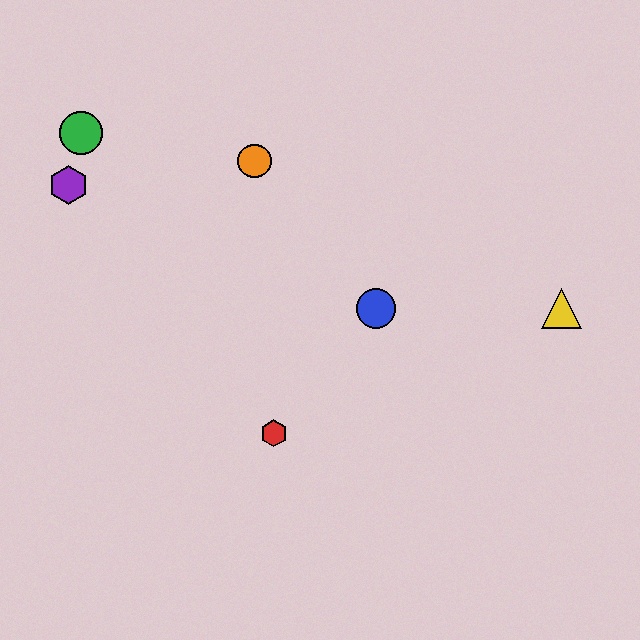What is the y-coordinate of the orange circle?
The orange circle is at y≈161.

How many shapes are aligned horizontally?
2 shapes (the blue circle, the yellow triangle) are aligned horizontally.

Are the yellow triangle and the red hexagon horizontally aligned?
No, the yellow triangle is at y≈309 and the red hexagon is at y≈433.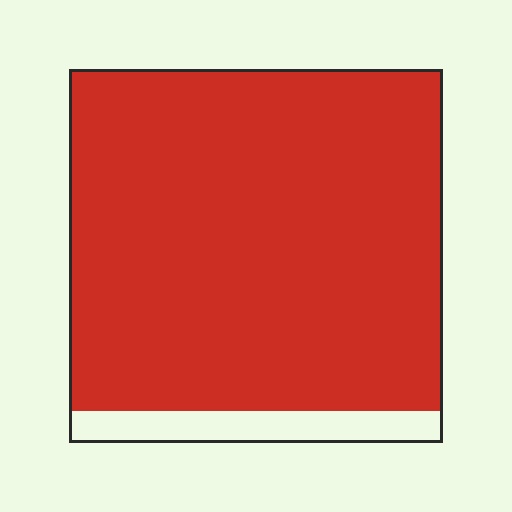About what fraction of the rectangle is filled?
About nine tenths (9/10).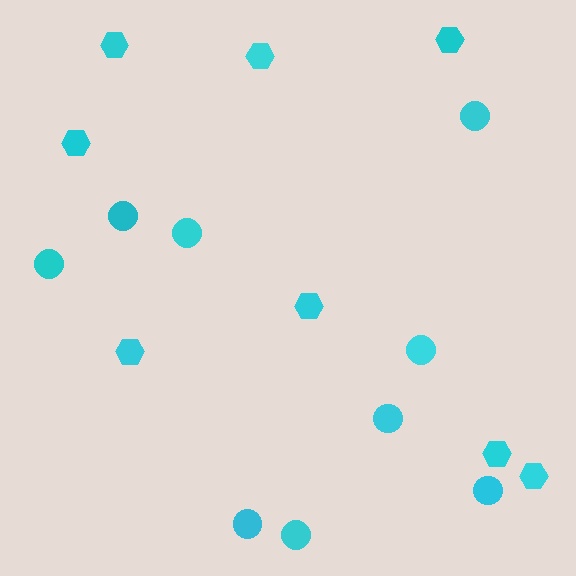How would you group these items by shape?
There are 2 groups: one group of circles (9) and one group of hexagons (8).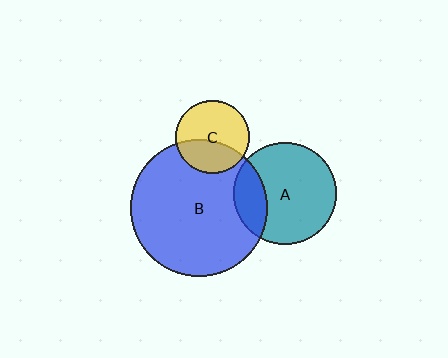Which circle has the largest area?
Circle B (blue).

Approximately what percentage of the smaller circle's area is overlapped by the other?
Approximately 20%.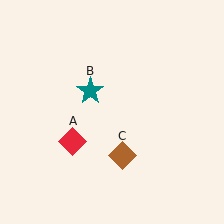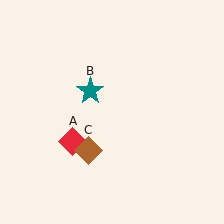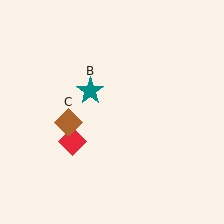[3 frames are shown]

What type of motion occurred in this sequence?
The brown diamond (object C) rotated clockwise around the center of the scene.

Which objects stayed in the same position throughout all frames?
Red diamond (object A) and teal star (object B) remained stationary.